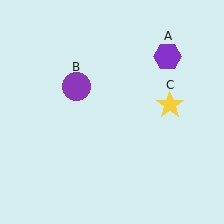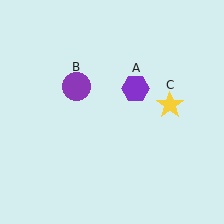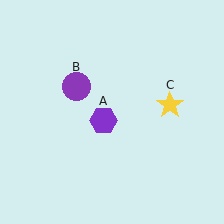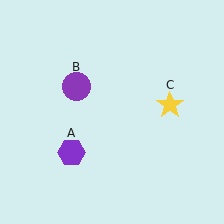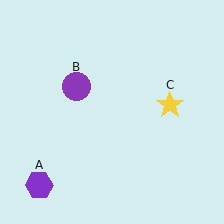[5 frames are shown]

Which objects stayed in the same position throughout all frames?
Purple circle (object B) and yellow star (object C) remained stationary.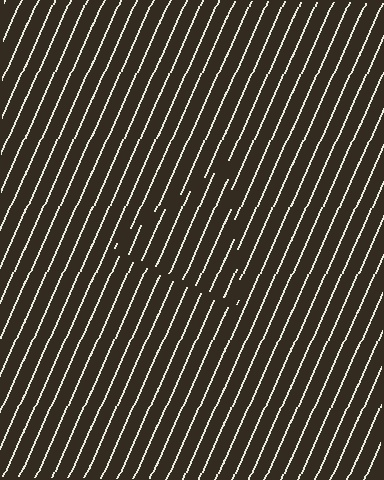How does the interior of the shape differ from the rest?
The interior of the shape contains the same grating, shifted by half a period — the contour is defined by the phase discontinuity where line-ends from the inner and outer gratings abut.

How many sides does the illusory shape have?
3 sides — the line-ends trace a triangle.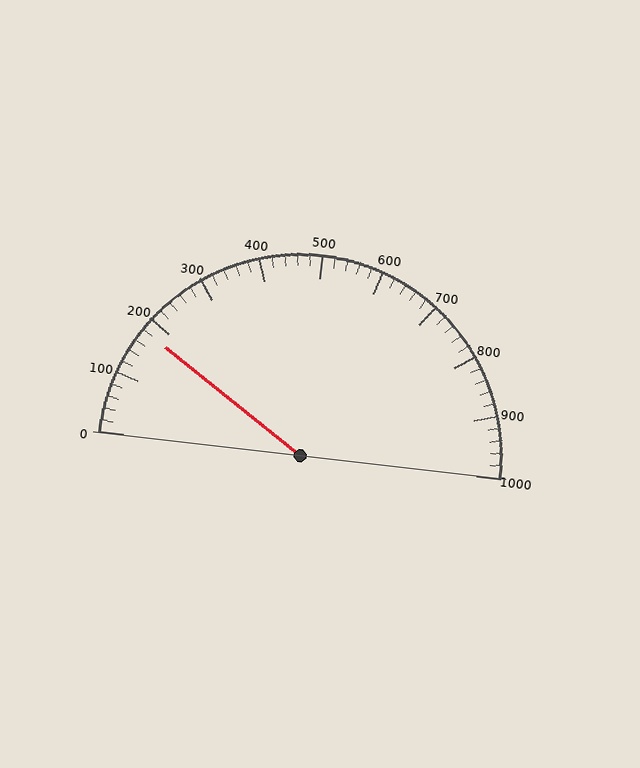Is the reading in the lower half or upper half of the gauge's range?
The reading is in the lower half of the range (0 to 1000).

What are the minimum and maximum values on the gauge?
The gauge ranges from 0 to 1000.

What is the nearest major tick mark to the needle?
The nearest major tick mark is 200.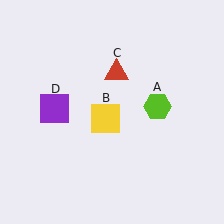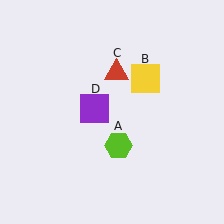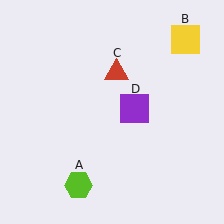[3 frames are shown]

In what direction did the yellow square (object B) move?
The yellow square (object B) moved up and to the right.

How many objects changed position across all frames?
3 objects changed position: lime hexagon (object A), yellow square (object B), purple square (object D).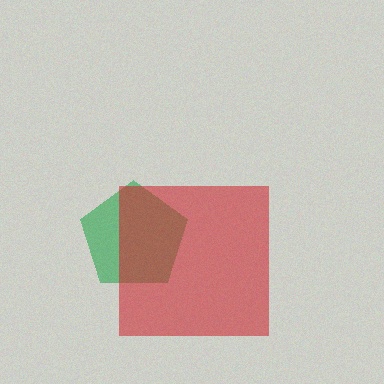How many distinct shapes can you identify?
There are 2 distinct shapes: a green pentagon, a red square.